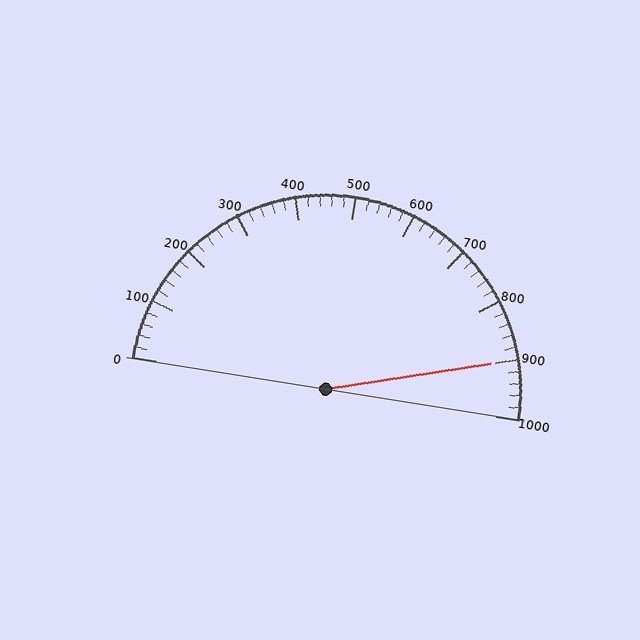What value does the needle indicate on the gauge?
The needle indicates approximately 900.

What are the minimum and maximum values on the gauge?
The gauge ranges from 0 to 1000.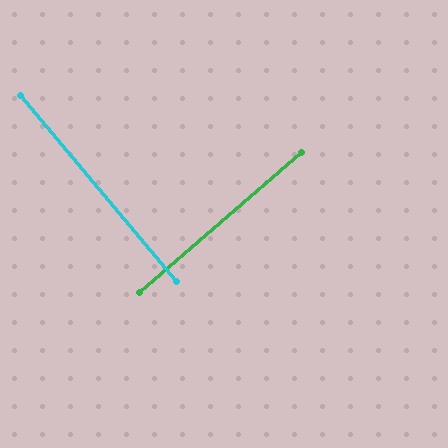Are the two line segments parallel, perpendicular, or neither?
Perpendicular — they meet at approximately 89°.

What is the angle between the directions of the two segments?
Approximately 89 degrees.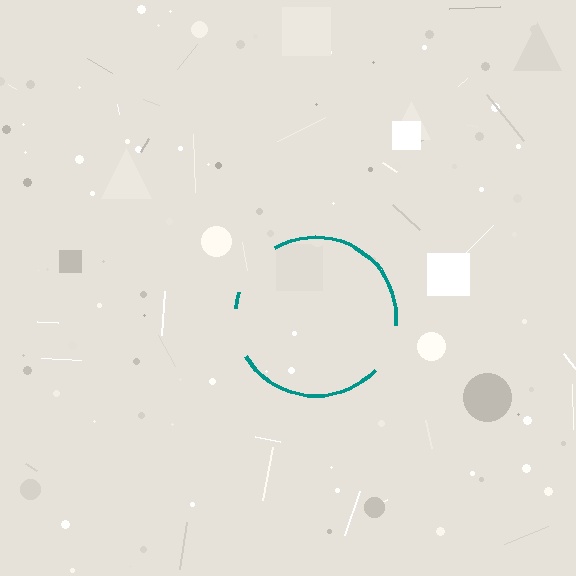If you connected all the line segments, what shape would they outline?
They would outline a circle.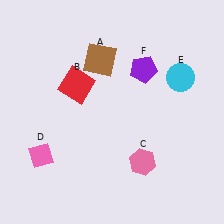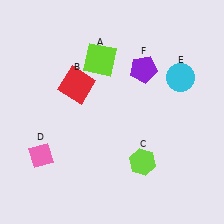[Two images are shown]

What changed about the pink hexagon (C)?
In Image 1, C is pink. In Image 2, it changed to lime.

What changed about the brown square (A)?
In Image 1, A is brown. In Image 2, it changed to lime.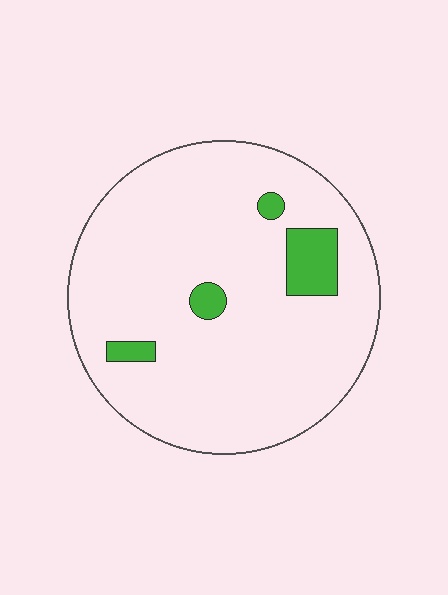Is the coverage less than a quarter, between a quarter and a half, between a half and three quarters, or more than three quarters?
Less than a quarter.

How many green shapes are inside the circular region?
4.